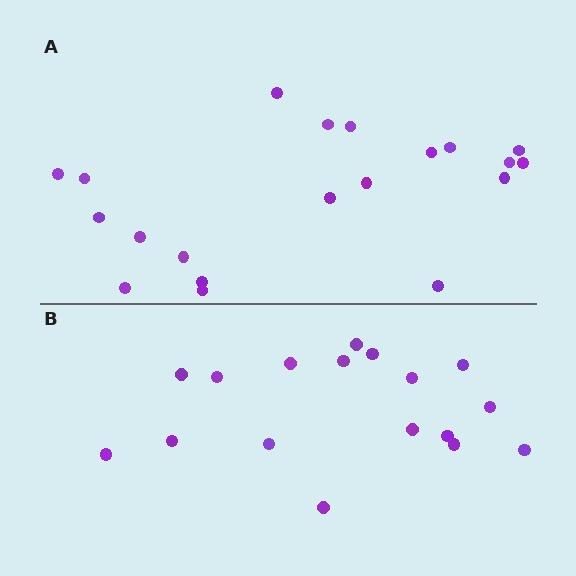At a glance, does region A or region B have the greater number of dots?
Region A (the top region) has more dots.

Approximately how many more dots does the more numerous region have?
Region A has just a few more — roughly 2 or 3 more dots than region B.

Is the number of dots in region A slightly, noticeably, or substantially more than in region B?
Region A has only slightly more — the two regions are fairly close. The ratio is roughly 1.2 to 1.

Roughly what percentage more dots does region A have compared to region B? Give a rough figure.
About 20% more.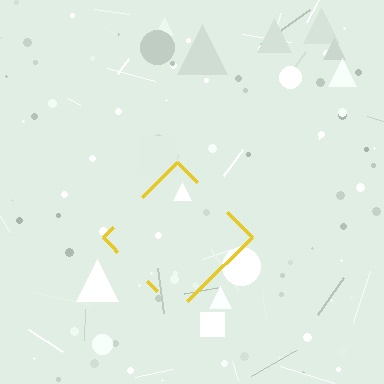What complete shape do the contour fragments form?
The contour fragments form a diamond.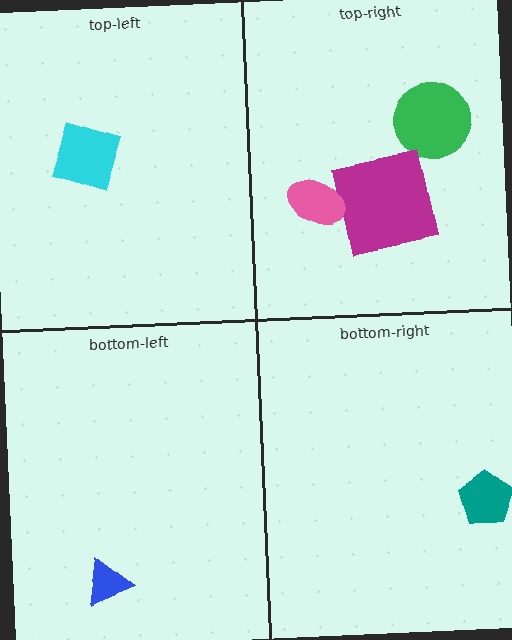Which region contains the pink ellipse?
The top-right region.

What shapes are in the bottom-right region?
The teal pentagon.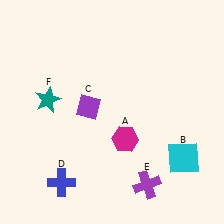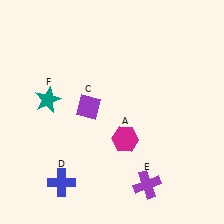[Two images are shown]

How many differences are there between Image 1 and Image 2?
There is 1 difference between the two images.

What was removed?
The cyan square (B) was removed in Image 2.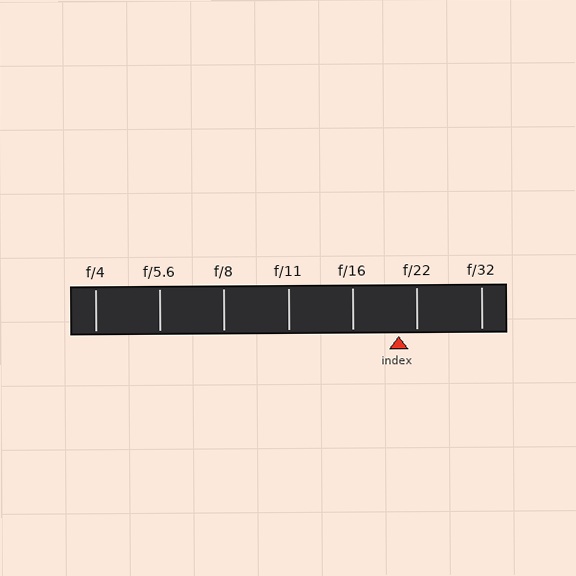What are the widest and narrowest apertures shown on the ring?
The widest aperture shown is f/4 and the narrowest is f/32.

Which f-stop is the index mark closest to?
The index mark is closest to f/22.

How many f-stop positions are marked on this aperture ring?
There are 7 f-stop positions marked.